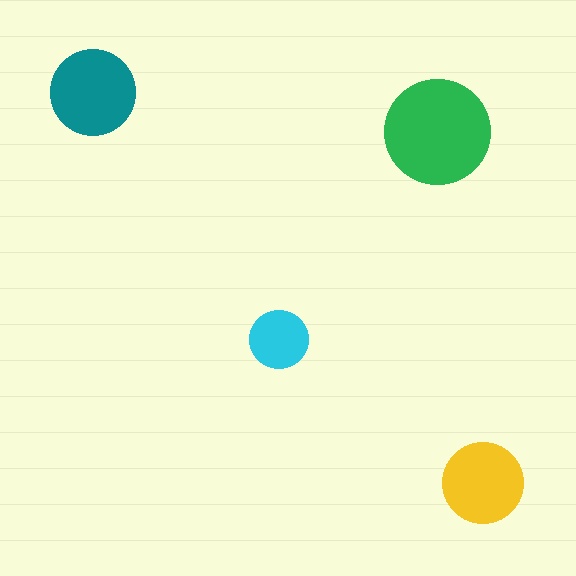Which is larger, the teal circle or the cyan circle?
The teal one.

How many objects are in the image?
There are 4 objects in the image.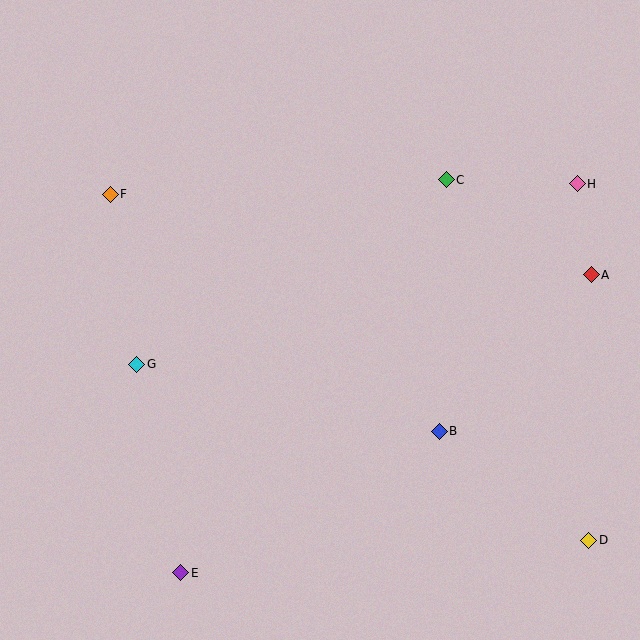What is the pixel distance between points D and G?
The distance between D and G is 485 pixels.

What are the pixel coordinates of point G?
Point G is at (137, 364).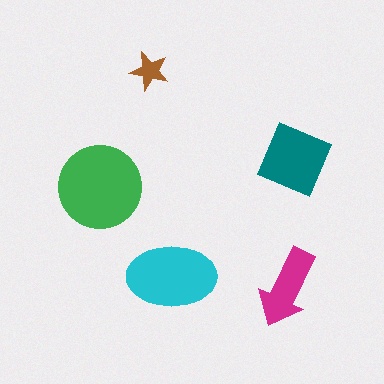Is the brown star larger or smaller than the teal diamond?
Smaller.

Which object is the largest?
The green circle.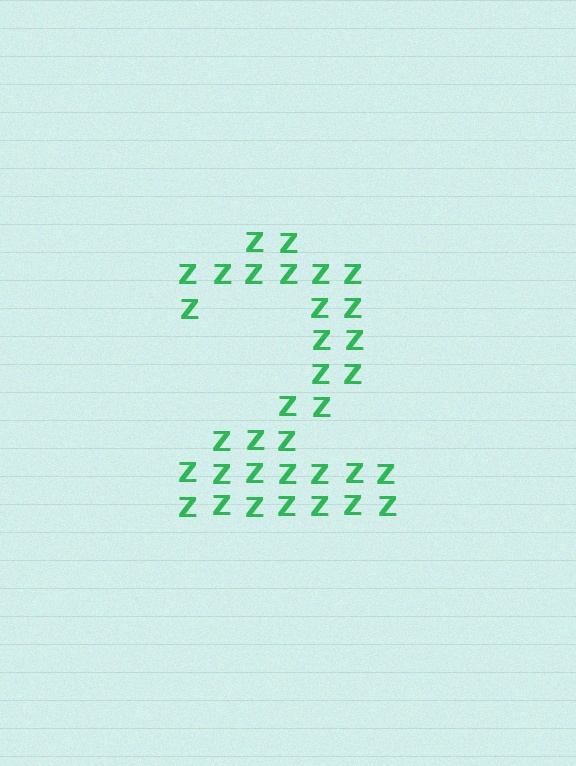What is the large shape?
The large shape is the digit 2.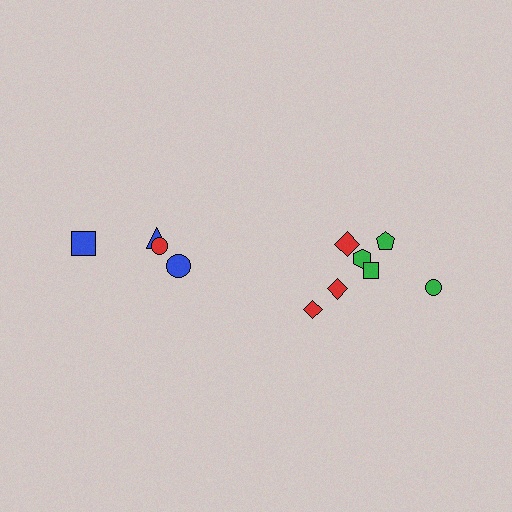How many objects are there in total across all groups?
There are 11 objects.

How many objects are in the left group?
There are 4 objects.